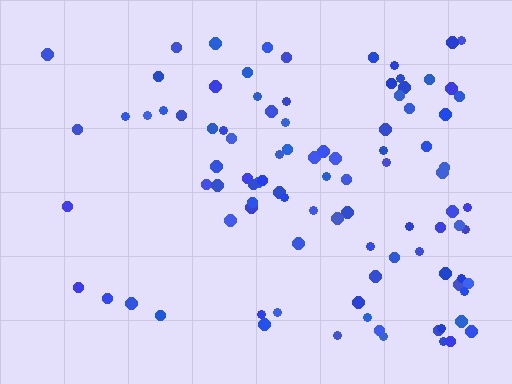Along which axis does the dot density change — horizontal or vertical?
Horizontal.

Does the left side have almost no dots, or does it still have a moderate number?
Still a moderate number, just noticeably fewer than the right.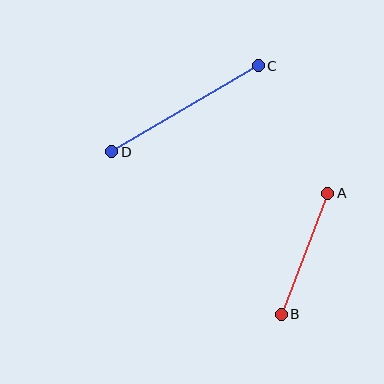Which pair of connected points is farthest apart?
Points C and D are farthest apart.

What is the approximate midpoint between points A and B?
The midpoint is at approximately (304, 254) pixels.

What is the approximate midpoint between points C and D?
The midpoint is at approximately (185, 109) pixels.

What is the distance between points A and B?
The distance is approximately 130 pixels.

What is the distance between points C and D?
The distance is approximately 170 pixels.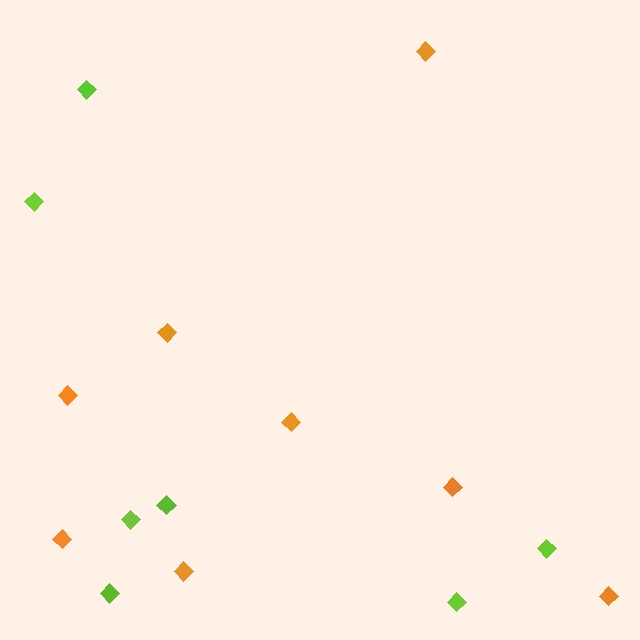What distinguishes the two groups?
There are 2 groups: one group of orange diamonds (8) and one group of lime diamonds (7).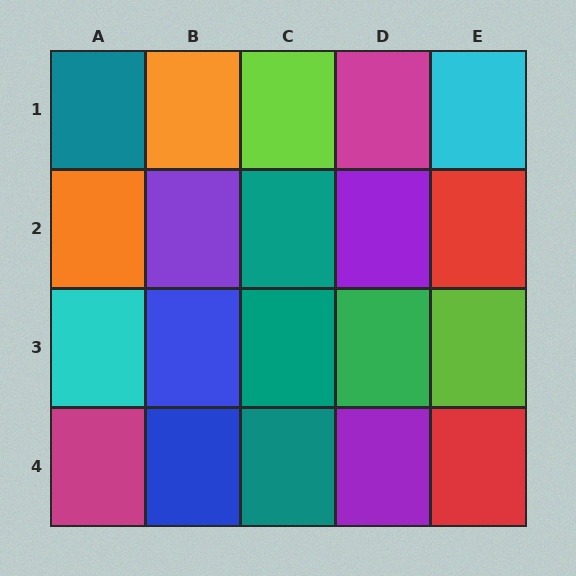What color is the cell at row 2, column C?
Teal.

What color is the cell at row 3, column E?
Lime.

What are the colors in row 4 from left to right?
Magenta, blue, teal, purple, red.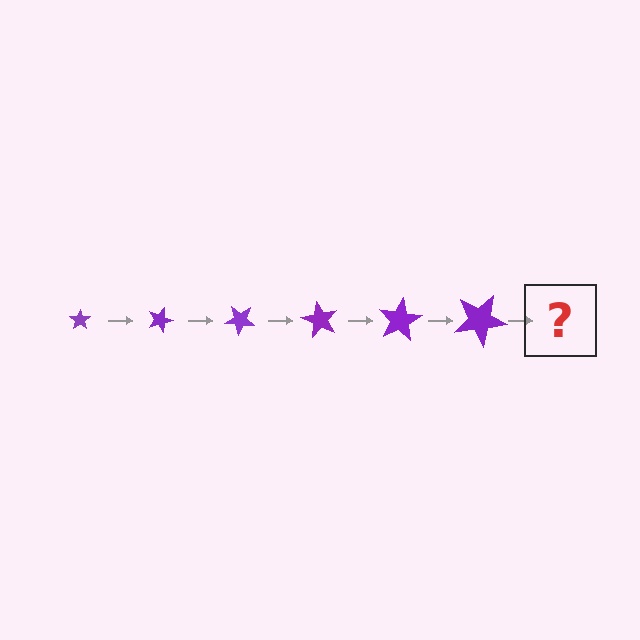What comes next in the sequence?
The next element should be a star, larger than the previous one and rotated 120 degrees from the start.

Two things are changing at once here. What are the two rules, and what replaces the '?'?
The two rules are that the star grows larger each step and it rotates 20 degrees each step. The '?' should be a star, larger than the previous one and rotated 120 degrees from the start.